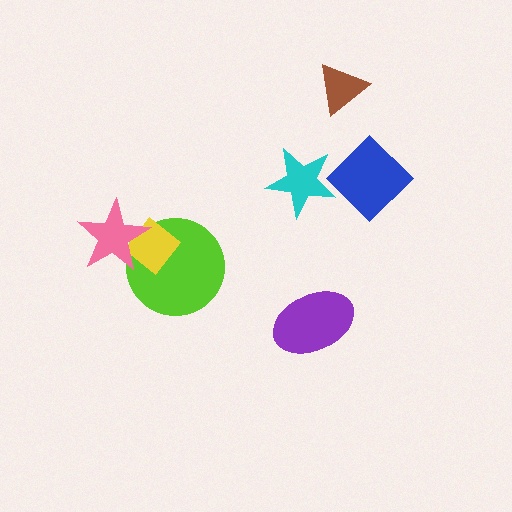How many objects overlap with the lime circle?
2 objects overlap with the lime circle.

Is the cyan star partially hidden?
Yes, it is partially covered by another shape.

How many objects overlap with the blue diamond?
1 object overlaps with the blue diamond.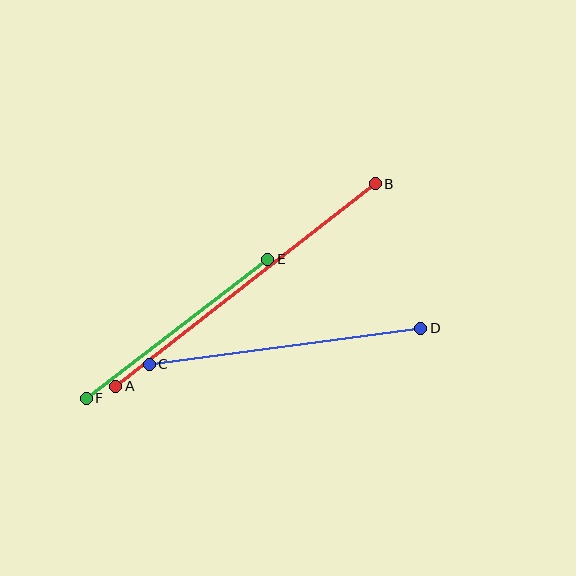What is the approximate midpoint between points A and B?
The midpoint is at approximately (246, 285) pixels.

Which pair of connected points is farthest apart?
Points A and B are farthest apart.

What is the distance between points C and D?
The distance is approximately 274 pixels.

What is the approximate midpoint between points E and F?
The midpoint is at approximately (177, 329) pixels.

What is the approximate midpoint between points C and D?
The midpoint is at approximately (285, 346) pixels.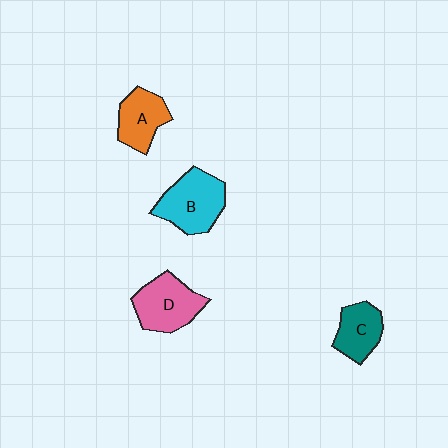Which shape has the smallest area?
Shape C (teal).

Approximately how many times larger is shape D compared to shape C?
Approximately 1.4 times.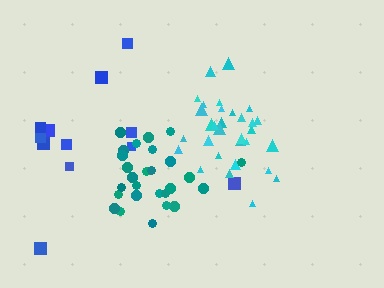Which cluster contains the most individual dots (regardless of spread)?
Cyan (31).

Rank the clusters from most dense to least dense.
cyan, teal, blue.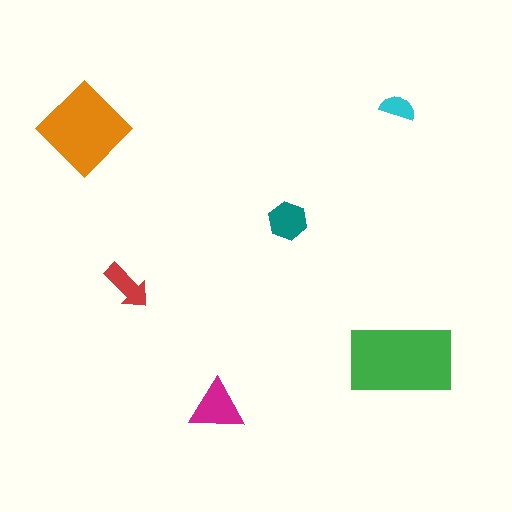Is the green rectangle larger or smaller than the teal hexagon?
Larger.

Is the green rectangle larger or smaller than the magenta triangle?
Larger.